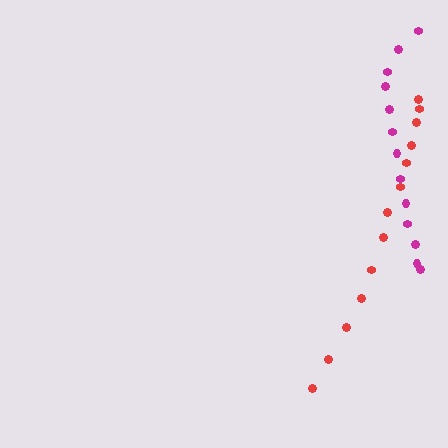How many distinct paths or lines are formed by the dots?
There are 2 distinct paths.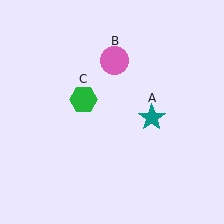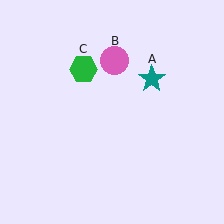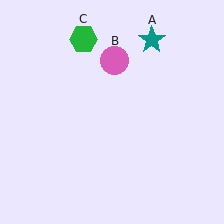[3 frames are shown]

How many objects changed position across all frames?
2 objects changed position: teal star (object A), green hexagon (object C).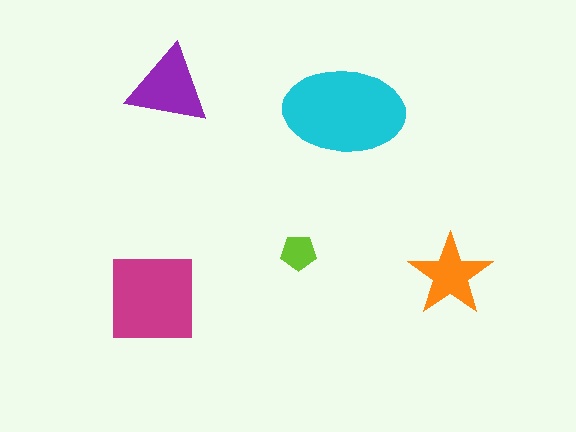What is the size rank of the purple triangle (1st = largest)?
3rd.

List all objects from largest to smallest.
The cyan ellipse, the magenta square, the purple triangle, the orange star, the lime pentagon.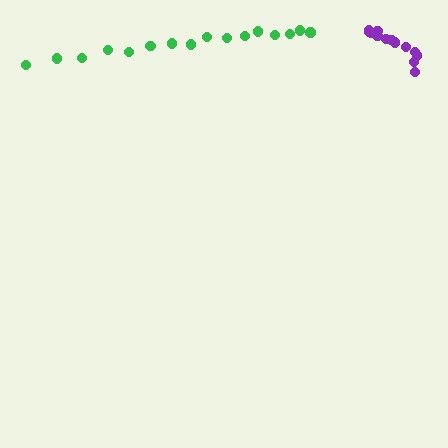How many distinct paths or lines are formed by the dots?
There are 2 distinct paths.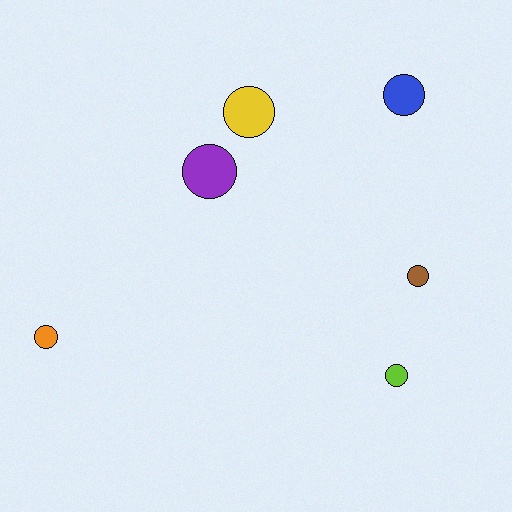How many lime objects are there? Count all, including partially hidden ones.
There is 1 lime object.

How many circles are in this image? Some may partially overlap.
There are 6 circles.